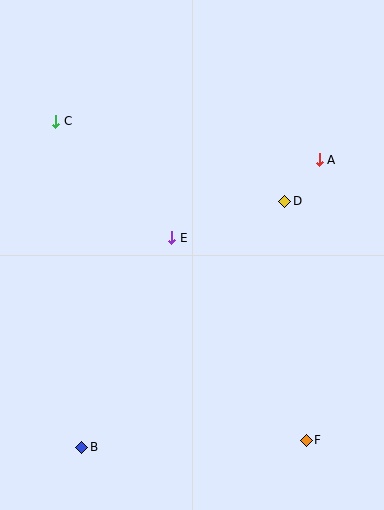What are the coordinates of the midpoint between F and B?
The midpoint between F and B is at (194, 444).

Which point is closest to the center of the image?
Point E at (172, 238) is closest to the center.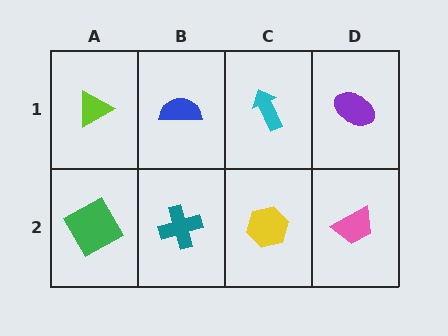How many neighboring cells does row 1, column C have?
3.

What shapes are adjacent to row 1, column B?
A teal cross (row 2, column B), a lime triangle (row 1, column A), a cyan arrow (row 1, column C).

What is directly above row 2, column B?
A blue semicircle.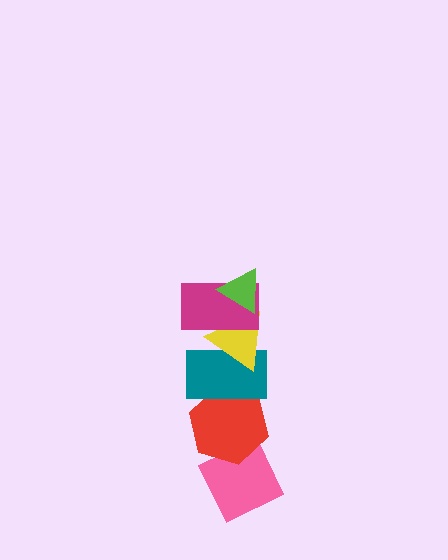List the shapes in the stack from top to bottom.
From top to bottom: the lime triangle, the magenta rectangle, the yellow triangle, the teal rectangle, the red hexagon, the pink diamond.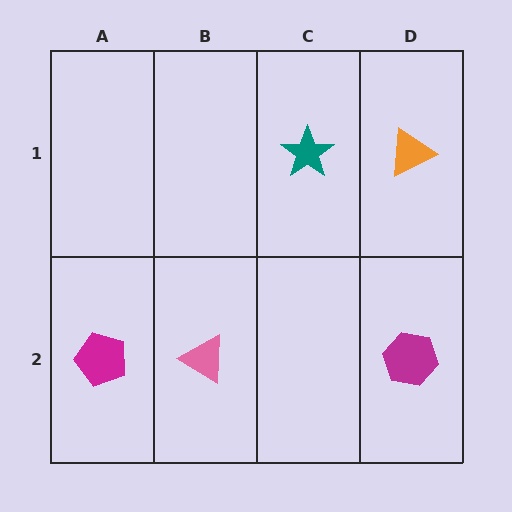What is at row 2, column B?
A pink triangle.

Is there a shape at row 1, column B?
No, that cell is empty.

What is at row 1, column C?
A teal star.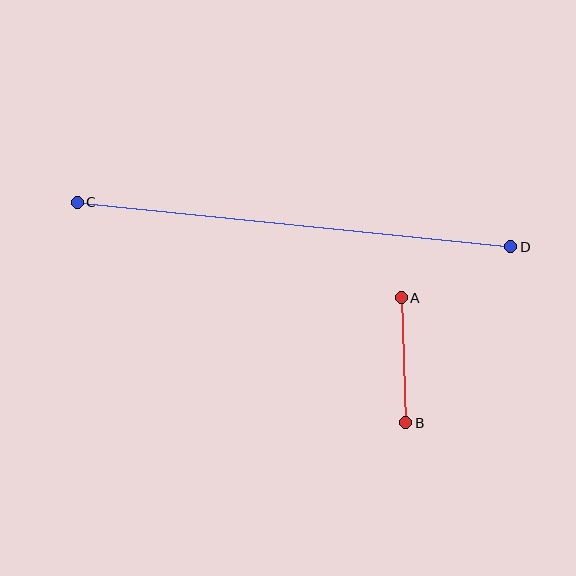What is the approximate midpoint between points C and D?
The midpoint is at approximately (294, 224) pixels.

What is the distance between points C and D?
The distance is approximately 436 pixels.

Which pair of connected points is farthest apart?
Points C and D are farthest apart.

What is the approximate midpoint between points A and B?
The midpoint is at approximately (404, 360) pixels.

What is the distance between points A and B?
The distance is approximately 125 pixels.